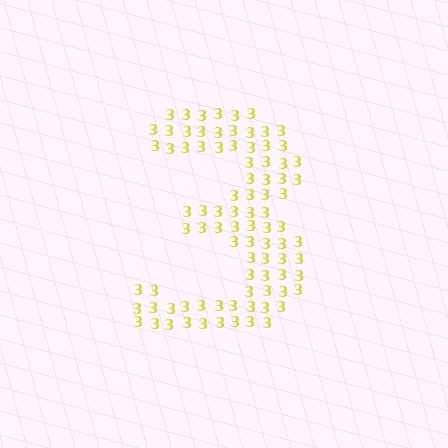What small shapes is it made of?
It is made of small digit 3's.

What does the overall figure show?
The overall figure shows the digit 3.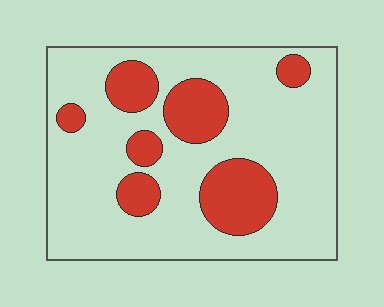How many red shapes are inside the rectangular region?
7.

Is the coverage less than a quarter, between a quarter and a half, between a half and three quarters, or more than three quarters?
Less than a quarter.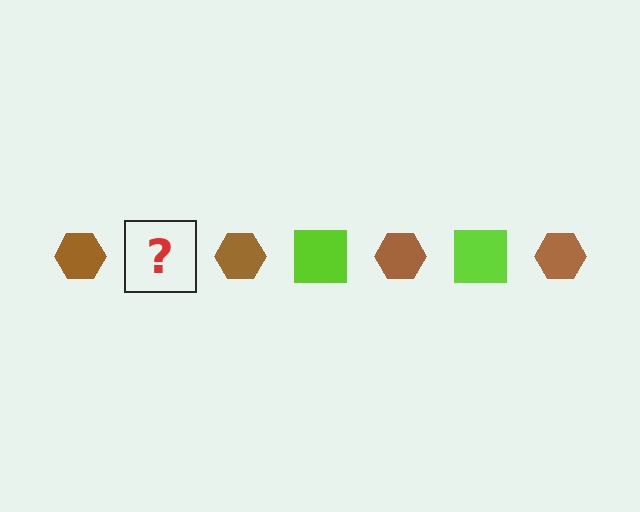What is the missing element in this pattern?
The missing element is a lime square.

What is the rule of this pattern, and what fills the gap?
The rule is that the pattern alternates between brown hexagon and lime square. The gap should be filled with a lime square.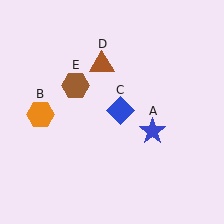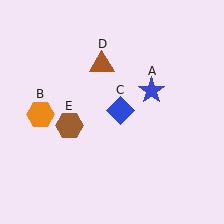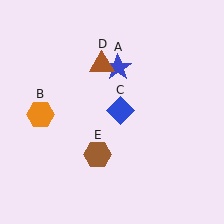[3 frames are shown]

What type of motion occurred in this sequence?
The blue star (object A), brown hexagon (object E) rotated counterclockwise around the center of the scene.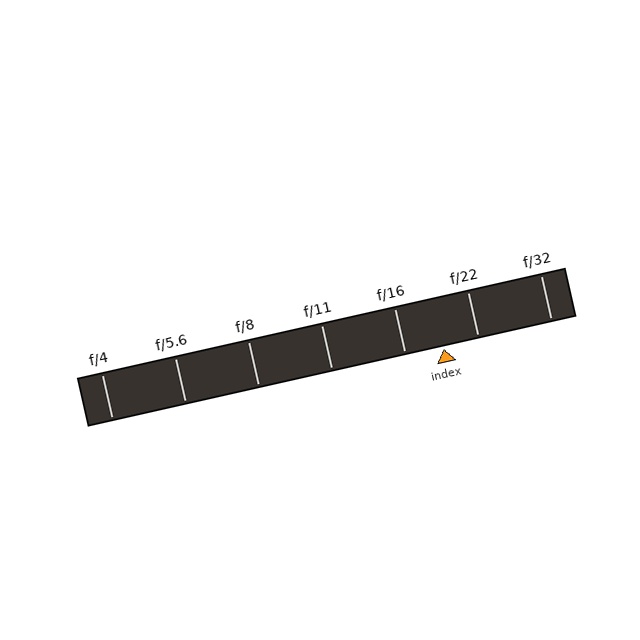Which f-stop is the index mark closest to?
The index mark is closest to f/22.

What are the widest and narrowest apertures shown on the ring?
The widest aperture shown is f/4 and the narrowest is f/32.